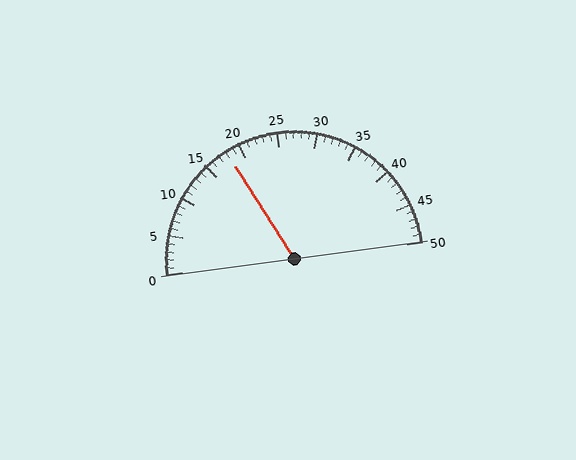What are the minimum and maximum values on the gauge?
The gauge ranges from 0 to 50.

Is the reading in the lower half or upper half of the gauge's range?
The reading is in the lower half of the range (0 to 50).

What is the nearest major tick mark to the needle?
The nearest major tick mark is 20.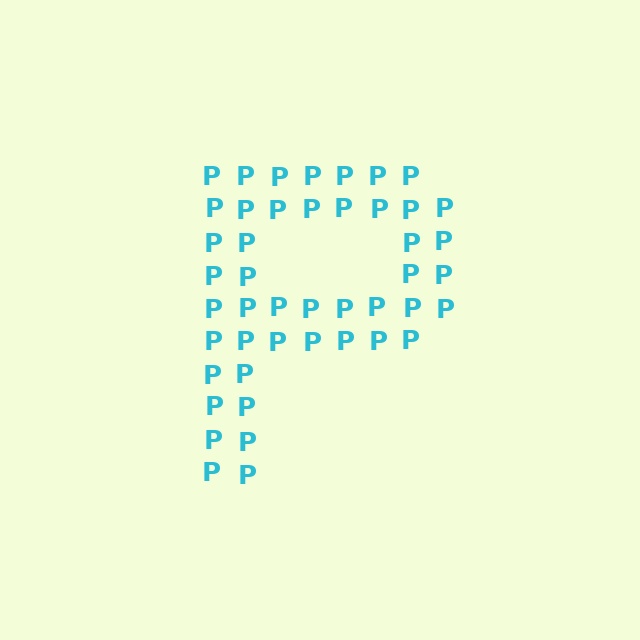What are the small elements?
The small elements are letter P's.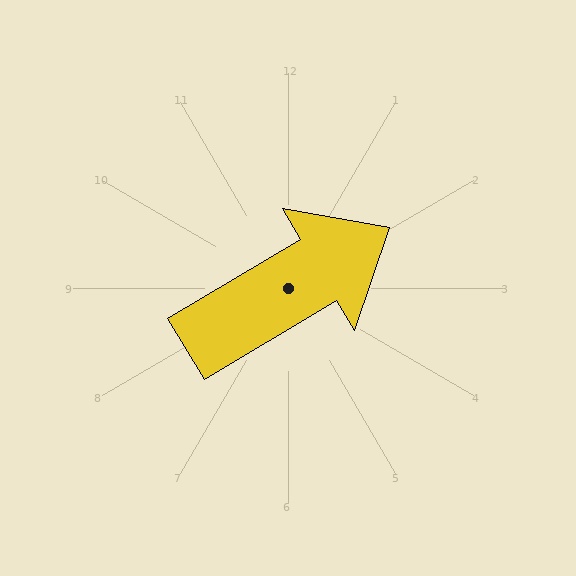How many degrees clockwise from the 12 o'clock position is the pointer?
Approximately 59 degrees.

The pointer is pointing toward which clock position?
Roughly 2 o'clock.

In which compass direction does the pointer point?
Northeast.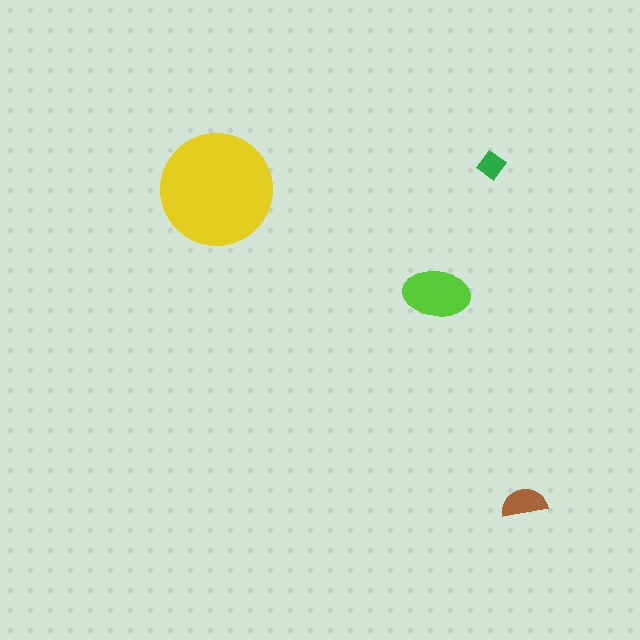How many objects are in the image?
There are 4 objects in the image.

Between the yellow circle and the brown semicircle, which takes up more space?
The yellow circle.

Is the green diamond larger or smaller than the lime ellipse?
Smaller.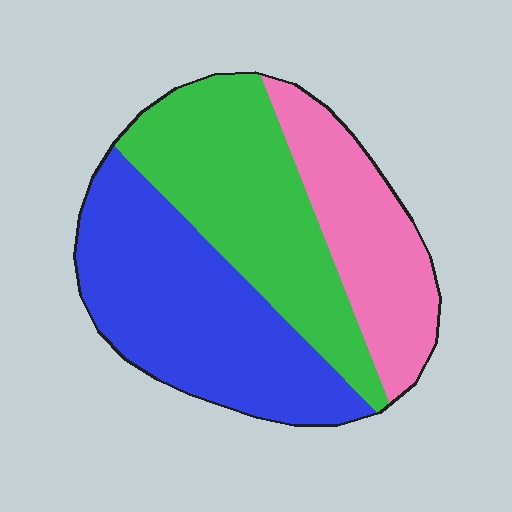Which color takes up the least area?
Pink, at roughly 25%.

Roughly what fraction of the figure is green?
Green takes up between a third and a half of the figure.